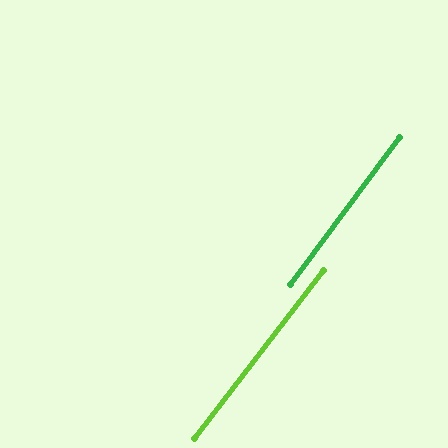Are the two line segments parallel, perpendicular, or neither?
Parallel — their directions differ by only 0.8°.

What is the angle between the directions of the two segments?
Approximately 1 degree.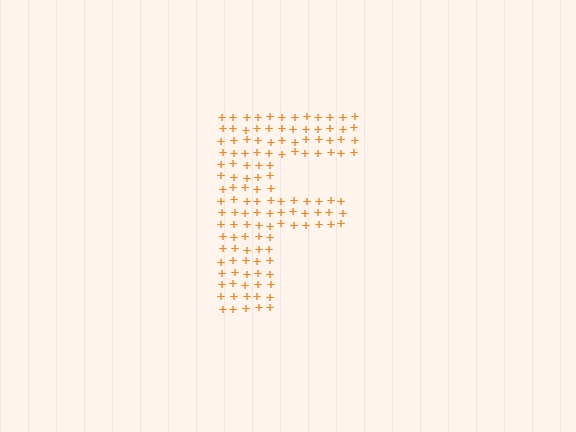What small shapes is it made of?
It is made of small plus signs.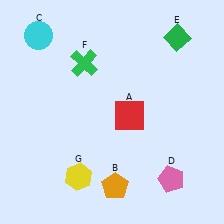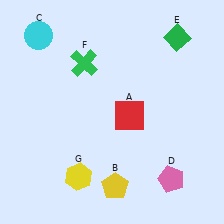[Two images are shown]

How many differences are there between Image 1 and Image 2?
There is 1 difference between the two images.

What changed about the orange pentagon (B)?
In Image 1, B is orange. In Image 2, it changed to yellow.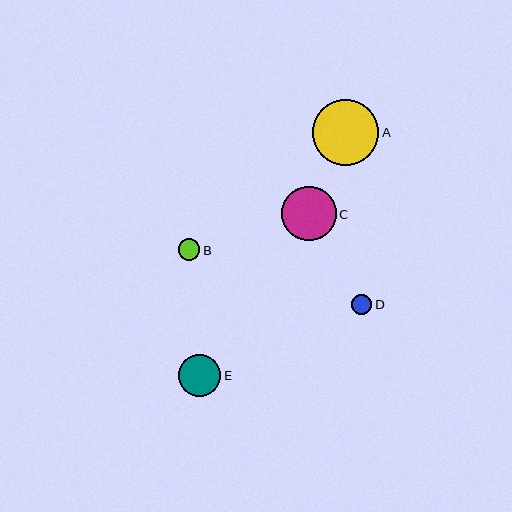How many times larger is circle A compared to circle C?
Circle A is approximately 1.2 times the size of circle C.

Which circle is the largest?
Circle A is the largest with a size of approximately 66 pixels.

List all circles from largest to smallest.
From largest to smallest: A, C, E, B, D.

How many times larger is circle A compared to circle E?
Circle A is approximately 1.6 times the size of circle E.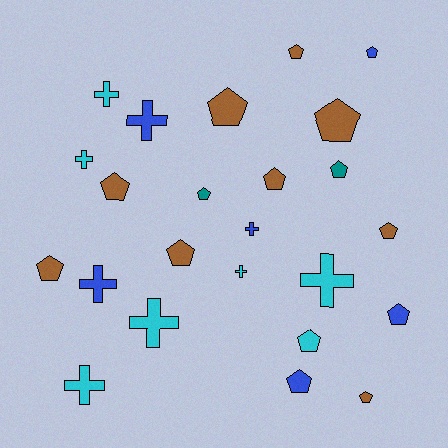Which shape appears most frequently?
Pentagon, with 15 objects.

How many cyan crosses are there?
There are 6 cyan crosses.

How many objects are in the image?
There are 24 objects.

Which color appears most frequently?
Brown, with 9 objects.